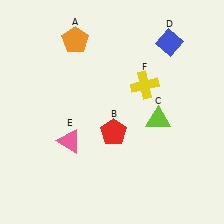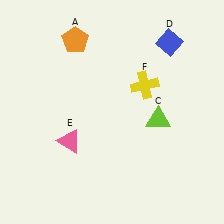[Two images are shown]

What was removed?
The red pentagon (B) was removed in Image 2.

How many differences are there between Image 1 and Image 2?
There is 1 difference between the two images.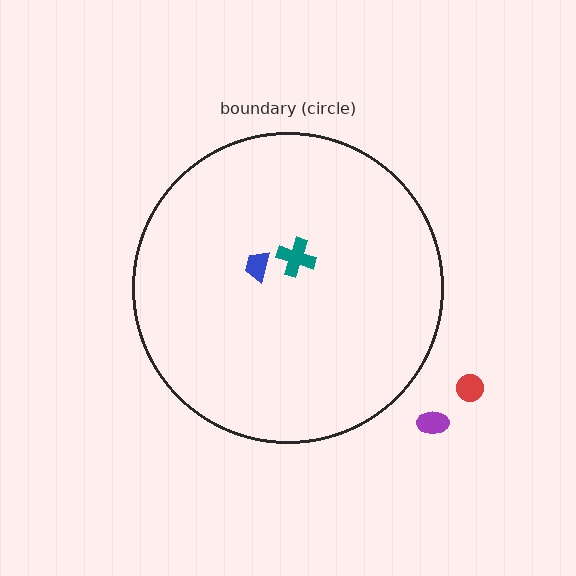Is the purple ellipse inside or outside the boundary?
Outside.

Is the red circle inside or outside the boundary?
Outside.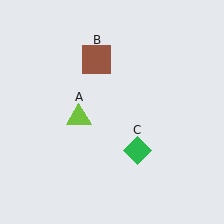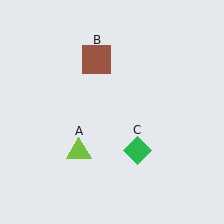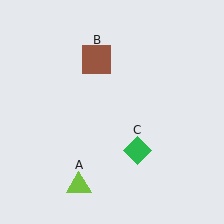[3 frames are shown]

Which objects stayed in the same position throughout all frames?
Brown square (object B) and green diamond (object C) remained stationary.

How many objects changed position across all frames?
1 object changed position: lime triangle (object A).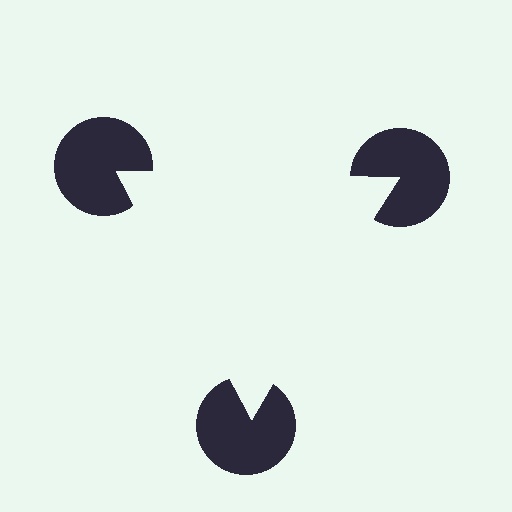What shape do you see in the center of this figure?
An illusory triangle — its edges are inferred from the aligned wedge cuts in the pac-man discs, not physically drawn.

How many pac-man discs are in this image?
There are 3 — one at each vertex of the illusory triangle.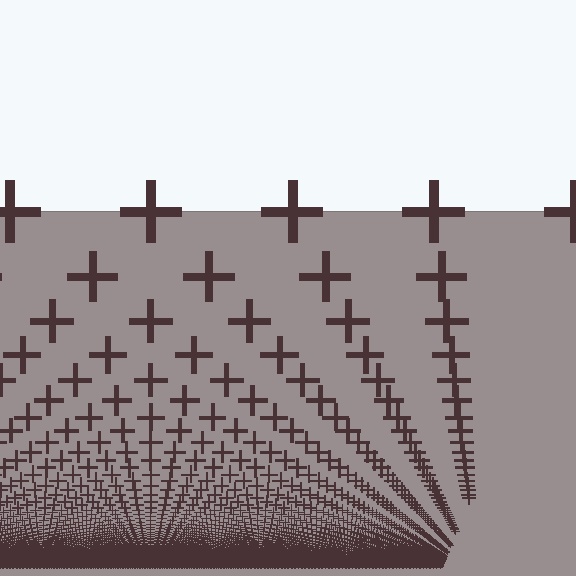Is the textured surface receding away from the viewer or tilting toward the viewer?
The surface appears to tilt toward the viewer. Texture elements get larger and sparser toward the top.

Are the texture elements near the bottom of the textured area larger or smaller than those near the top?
Smaller. The gradient is inverted — elements near the bottom are smaller and denser.